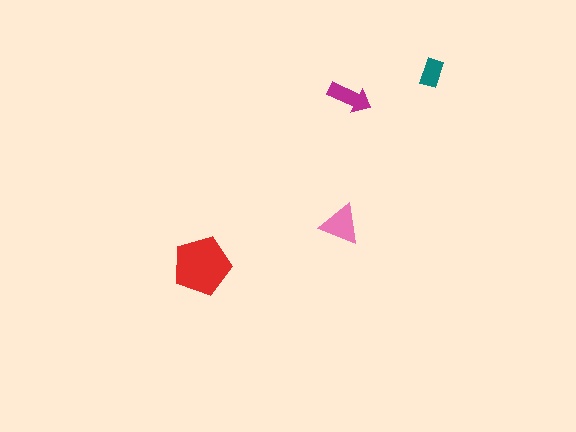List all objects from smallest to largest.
The teal rectangle, the magenta arrow, the pink triangle, the red pentagon.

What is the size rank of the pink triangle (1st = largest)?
2nd.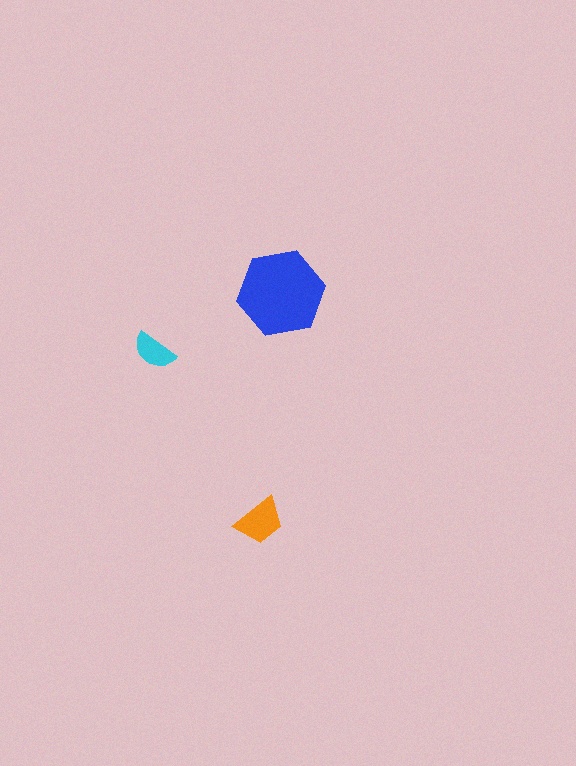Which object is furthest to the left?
The cyan semicircle is leftmost.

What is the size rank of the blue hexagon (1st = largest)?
1st.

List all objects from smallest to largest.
The cyan semicircle, the orange trapezoid, the blue hexagon.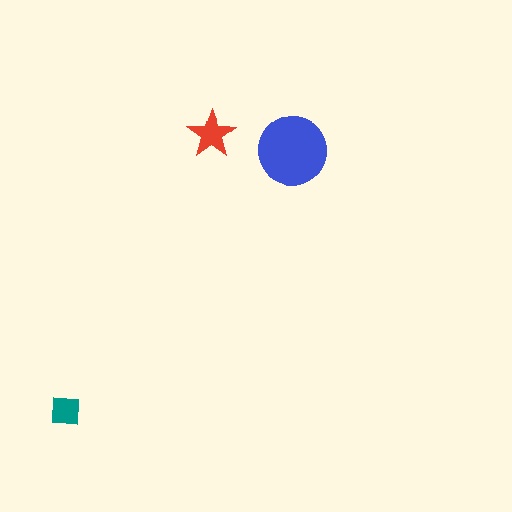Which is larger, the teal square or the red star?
The red star.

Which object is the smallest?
The teal square.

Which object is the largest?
The blue circle.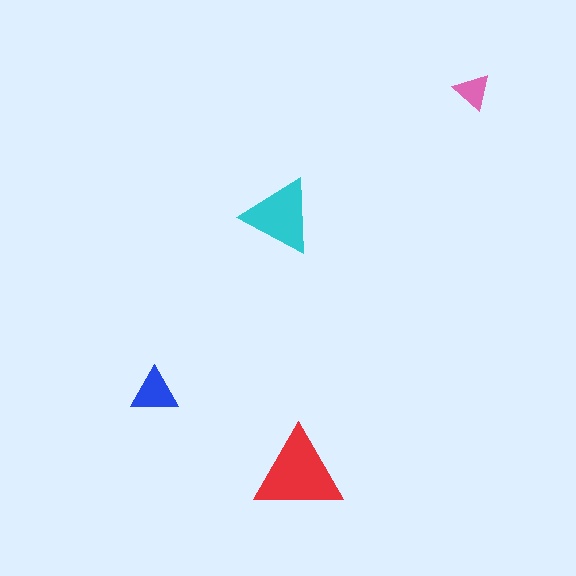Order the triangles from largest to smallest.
the red one, the cyan one, the blue one, the pink one.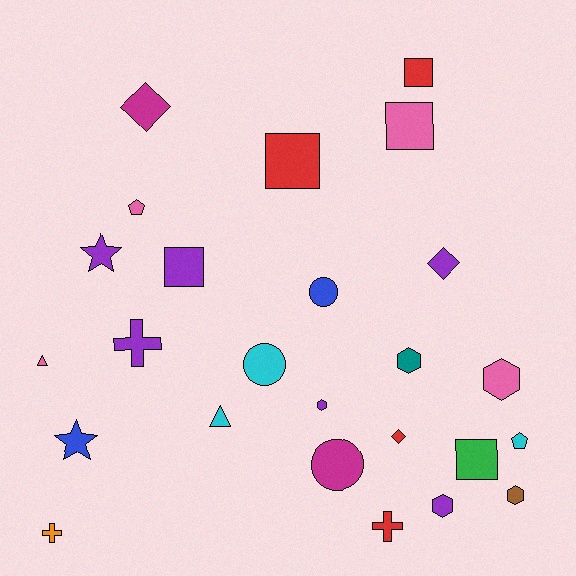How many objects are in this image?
There are 25 objects.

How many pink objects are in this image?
There are 4 pink objects.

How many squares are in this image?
There are 5 squares.